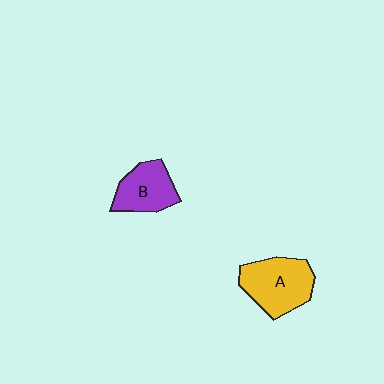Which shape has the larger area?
Shape A (yellow).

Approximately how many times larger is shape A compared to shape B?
Approximately 1.3 times.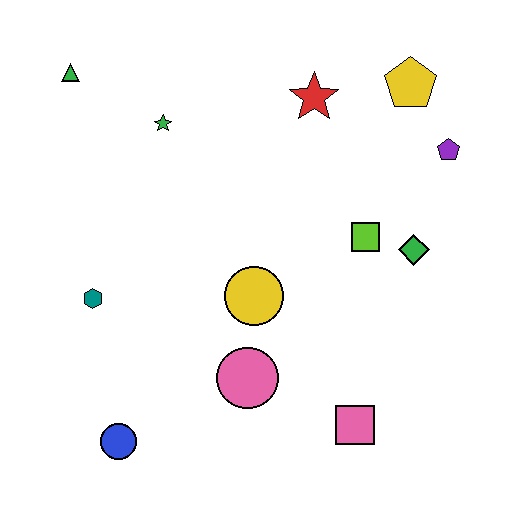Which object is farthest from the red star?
The blue circle is farthest from the red star.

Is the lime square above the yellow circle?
Yes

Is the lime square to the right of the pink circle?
Yes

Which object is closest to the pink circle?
The yellow circle is closest to the pink circle.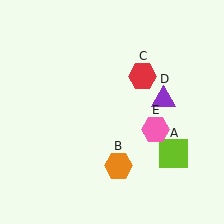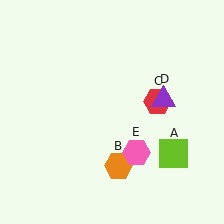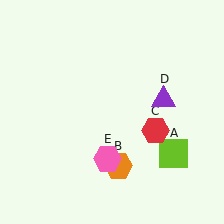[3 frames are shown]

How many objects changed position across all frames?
2 objects changed position: red hexagon (object C), pink hexagon (object E).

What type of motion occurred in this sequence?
The red hexagon (object C), pink hexagon (object E) rotated clockwise around the center of the scene.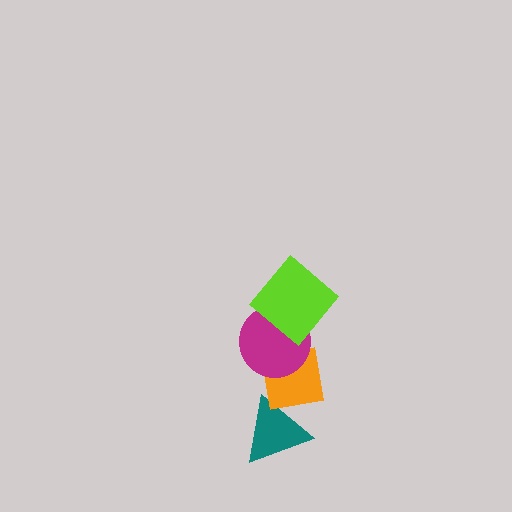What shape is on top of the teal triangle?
The orange square is on top of the teal triangle.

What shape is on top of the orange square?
The magenta circle is on top of the orange square.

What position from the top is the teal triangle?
The teal triangle is 4th from the top.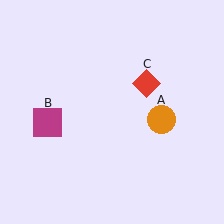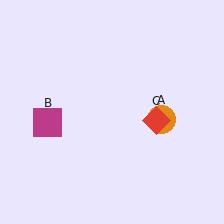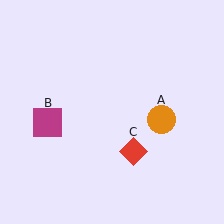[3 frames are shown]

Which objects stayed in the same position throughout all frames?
Orange circle (object A) and magenta square (object B) remained stationary.